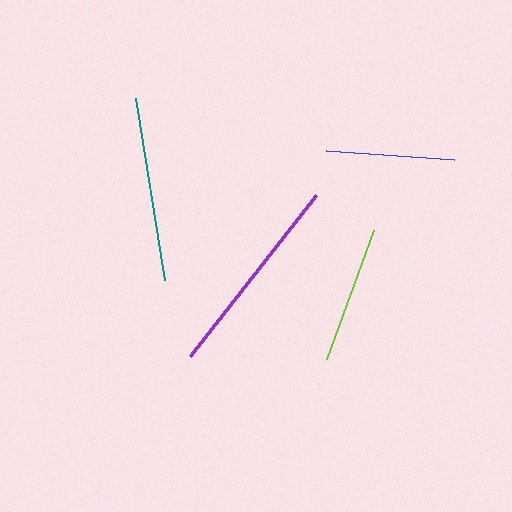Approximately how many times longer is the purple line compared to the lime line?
The purple line is approximately 1.5 times the length of the lime line.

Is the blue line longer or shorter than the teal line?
The teal line is longer than the blue line.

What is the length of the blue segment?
The blue segment is approximately 128 pixels long.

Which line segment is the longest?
The purple line is the longest at approximately 204 pixels.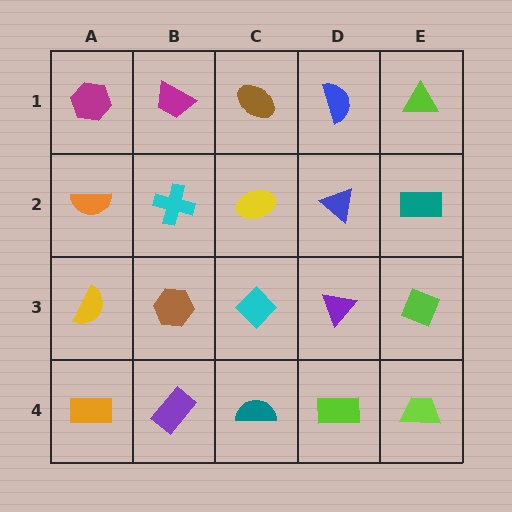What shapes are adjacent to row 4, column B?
A brown hexagon (row 3, column B), an orange rectangle (row 4, column A), a teal semicircle (row 4, column C).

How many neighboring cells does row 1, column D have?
3.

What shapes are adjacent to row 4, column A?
A yellow semicircle (row 3, column A), a purple rectangle (row 4, column B).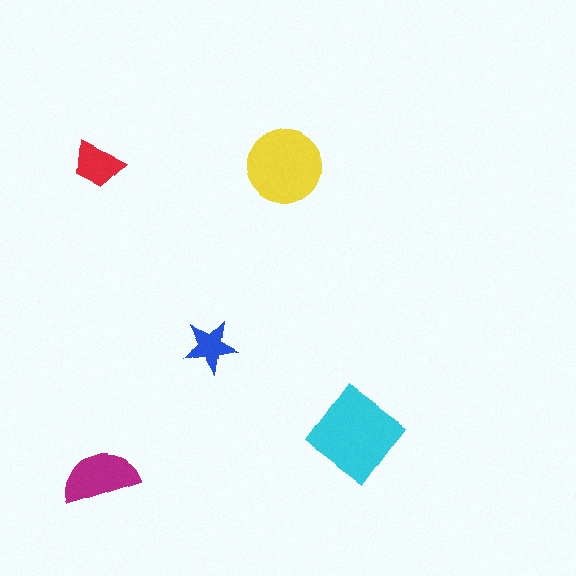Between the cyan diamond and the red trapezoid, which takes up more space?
The cyan diamond.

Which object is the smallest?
The blue star.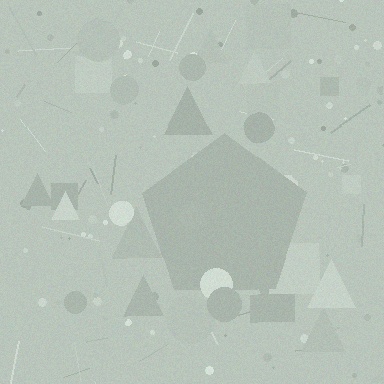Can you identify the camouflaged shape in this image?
The camouflaged shape is a pentagon.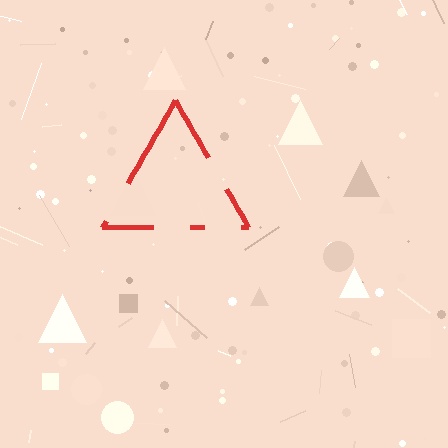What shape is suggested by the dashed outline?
The dashed outline suggests a triangle.